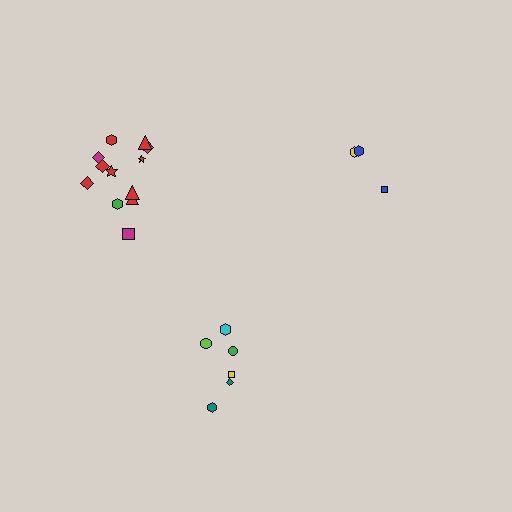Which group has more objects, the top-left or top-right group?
The top-left group.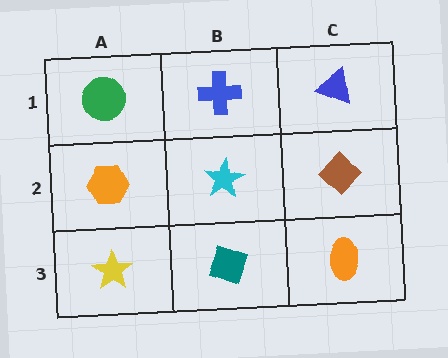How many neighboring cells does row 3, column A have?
2.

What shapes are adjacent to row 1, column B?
A cyan star (row 2, column B), a green circle (row 1, column A), a blue triangle (row 1, column C).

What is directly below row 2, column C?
An orange ellipse.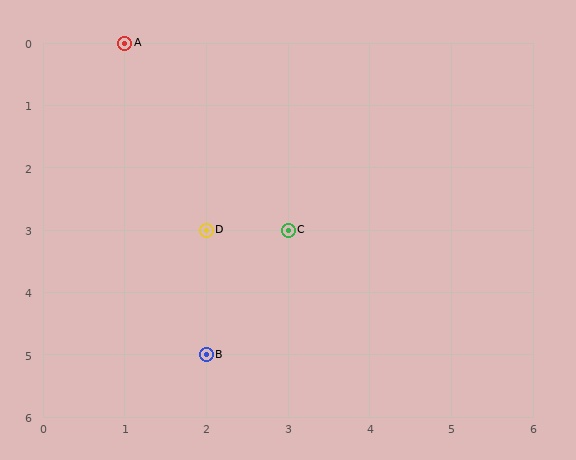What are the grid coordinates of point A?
Point A is at grid coordinates (1, 0).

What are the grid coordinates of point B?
Point B is at grid coordinates (2, 5).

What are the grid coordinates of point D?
Point D is at grid coordinates (2, 3).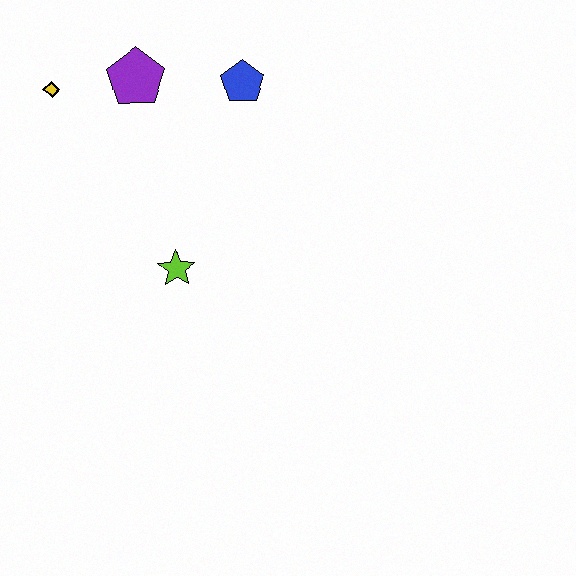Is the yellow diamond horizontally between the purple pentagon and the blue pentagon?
No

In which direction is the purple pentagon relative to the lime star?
The purple pentagon is above the lime star.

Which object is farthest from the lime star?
The yellow diamond is farthest from the lime star.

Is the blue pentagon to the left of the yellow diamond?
No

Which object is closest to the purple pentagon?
The yellow diamond is closest to the purple pentagon.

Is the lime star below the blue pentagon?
Yes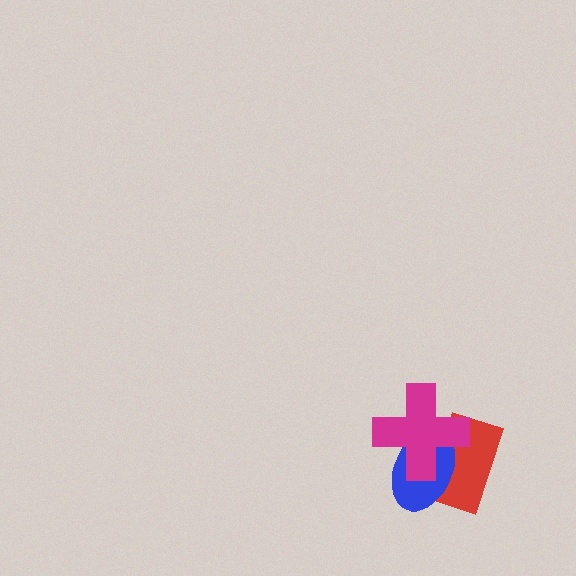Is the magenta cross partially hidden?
No, no other shape covers it.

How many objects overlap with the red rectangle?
2 objects overlap with the red rectangle.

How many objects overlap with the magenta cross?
2 objects overlap with the magenta cross.